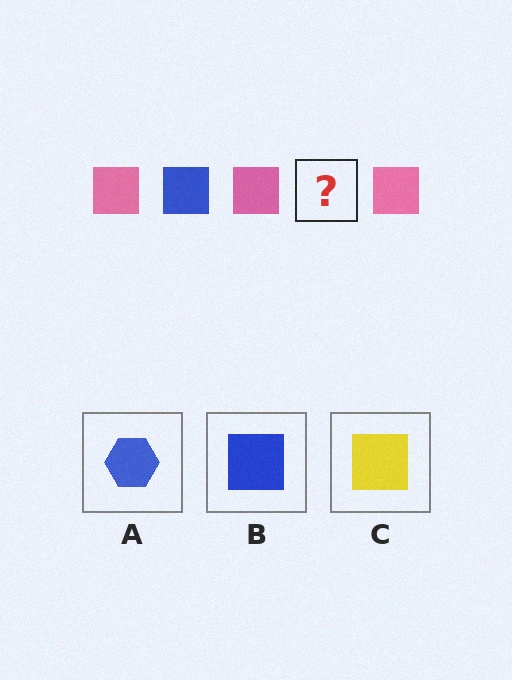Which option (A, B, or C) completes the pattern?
B.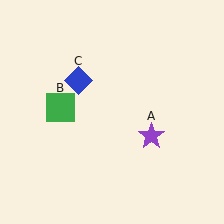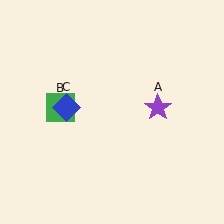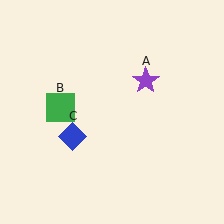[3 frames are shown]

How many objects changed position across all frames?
2 objects changed position: purple star (object A), blue diamond (object C).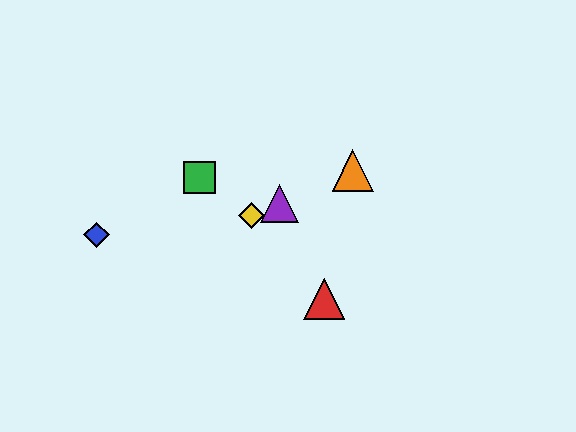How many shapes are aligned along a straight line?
3 shapes (the yellow diamond, the purple triangle, the orange triangle) are aligned along a straight line.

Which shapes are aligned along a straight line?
The yellow diamond, the purple triangle, the orange triangle are aligned along a straight line.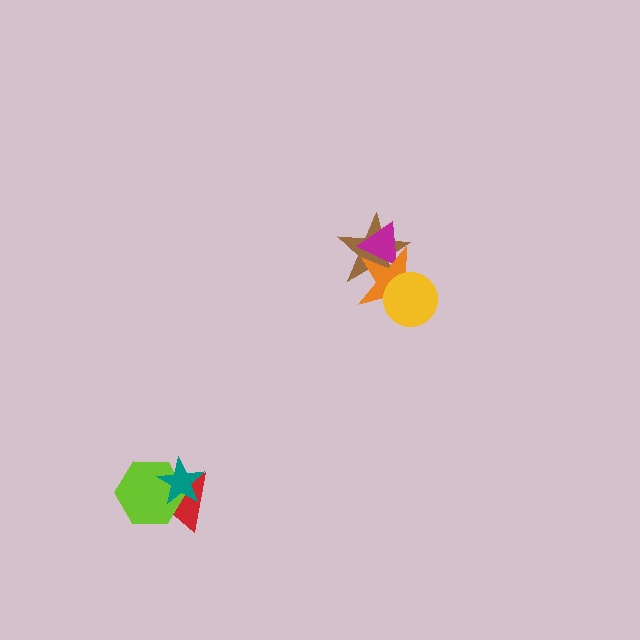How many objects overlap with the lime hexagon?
2 objects overlap with the lime hexagon.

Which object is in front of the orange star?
The yellow circle is in front of the orange star.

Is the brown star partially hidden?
Yes, it is partially covered by another shape.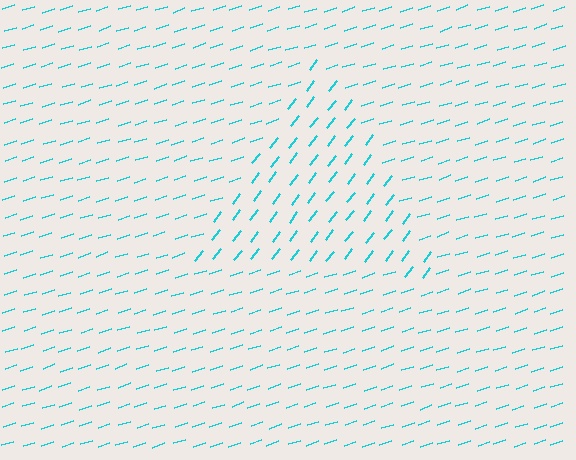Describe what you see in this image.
The image is filled with small cyan line segments. A triangle region in the image has lines oriented differently from the surrounding lines, creating a visible texture boundary.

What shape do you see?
I see a triangle.